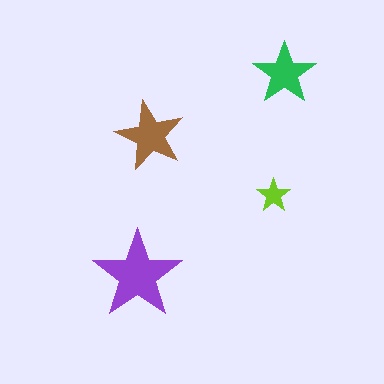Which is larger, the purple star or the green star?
The purple one.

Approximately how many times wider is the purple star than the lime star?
About 2.5 times wider.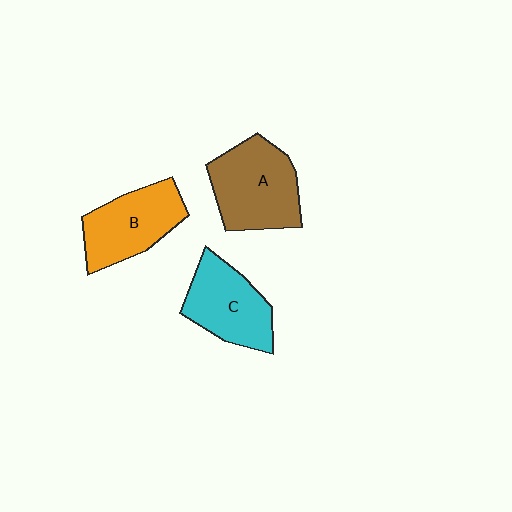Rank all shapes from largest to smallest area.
From largest to smallest: A (brown), B (orange), C (cyan).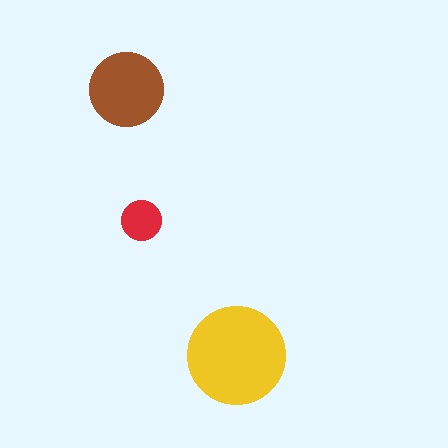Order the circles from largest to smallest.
the yellow one, the brown one, the red one.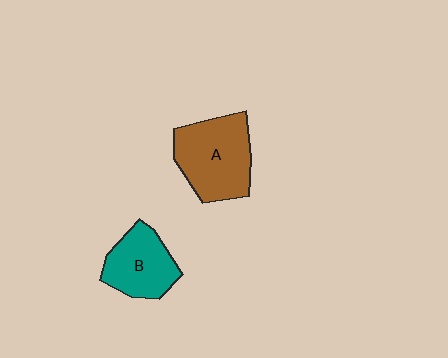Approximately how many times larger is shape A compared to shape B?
Approximately 1.4 times.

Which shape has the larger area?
Shape A (brown).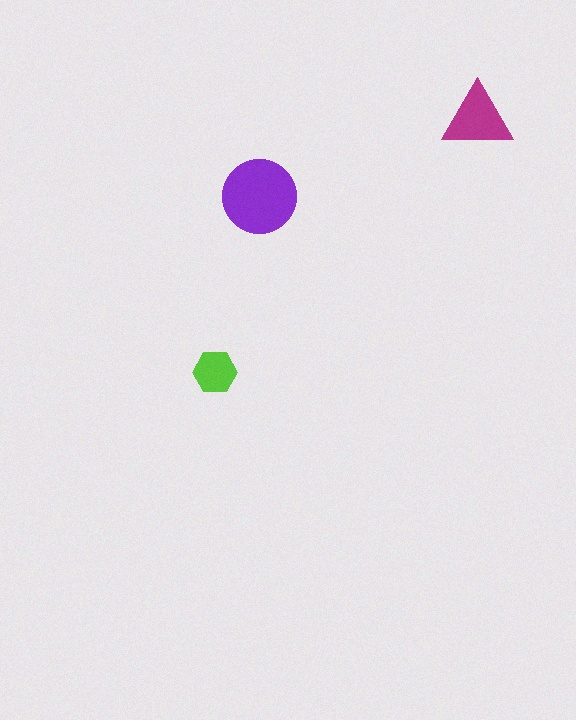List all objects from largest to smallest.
The purple circle, the magenta triangle, the lime hexagon.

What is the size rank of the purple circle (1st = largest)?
1st.